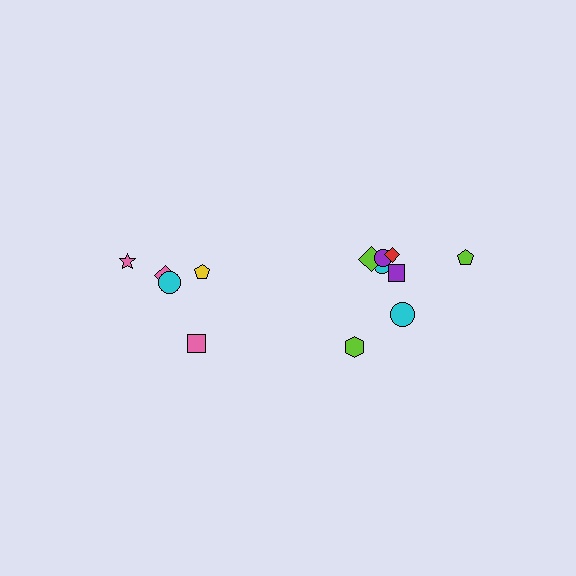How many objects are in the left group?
There are 5 objects.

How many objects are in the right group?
There are 8 objects.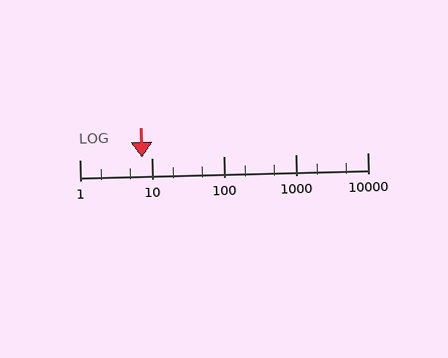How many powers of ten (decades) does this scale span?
The scale spans 4 decades, from 1 to 10000.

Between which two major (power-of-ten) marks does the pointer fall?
The pointer is between 1 and 10.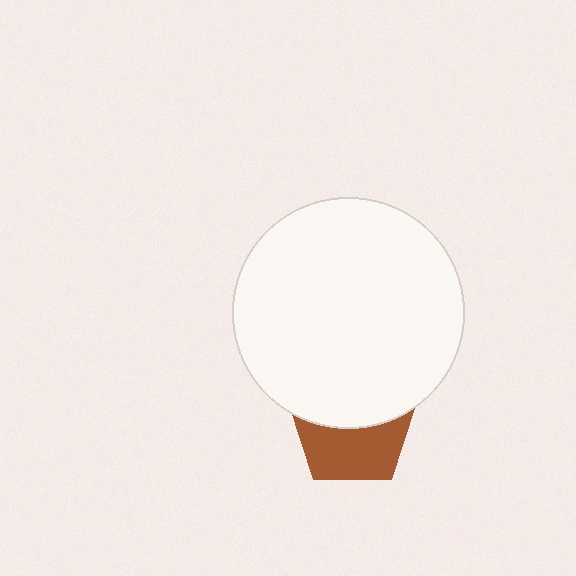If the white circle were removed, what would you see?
You would see the complete brown pentagon.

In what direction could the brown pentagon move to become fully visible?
The brown pentagon could move down. That would shift it out from behind the white circle entirely.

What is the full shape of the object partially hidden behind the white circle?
The partially hidden object is a brown pentagon.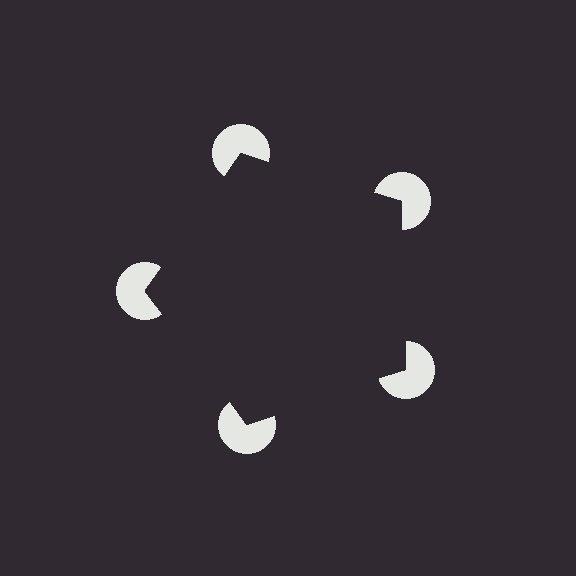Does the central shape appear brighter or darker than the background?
It typically appears slightly darker than the background, even though no actual brightness change is drawn.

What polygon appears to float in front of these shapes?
An illusory pentagon — its edges are inferred from the aligned wedge cuts in the pac-man discs, not physically drawn.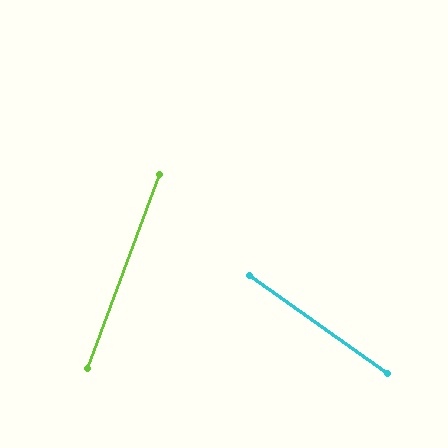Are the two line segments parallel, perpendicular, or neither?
Neither parallel nor perpendicular — they differ by about 75°.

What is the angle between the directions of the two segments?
Approximately 75 degrees.